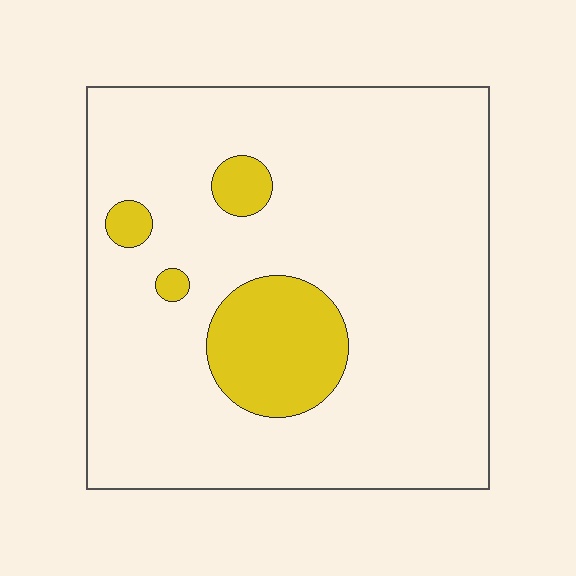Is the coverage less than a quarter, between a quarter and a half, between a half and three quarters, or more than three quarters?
Less than a quarter.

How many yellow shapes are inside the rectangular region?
4.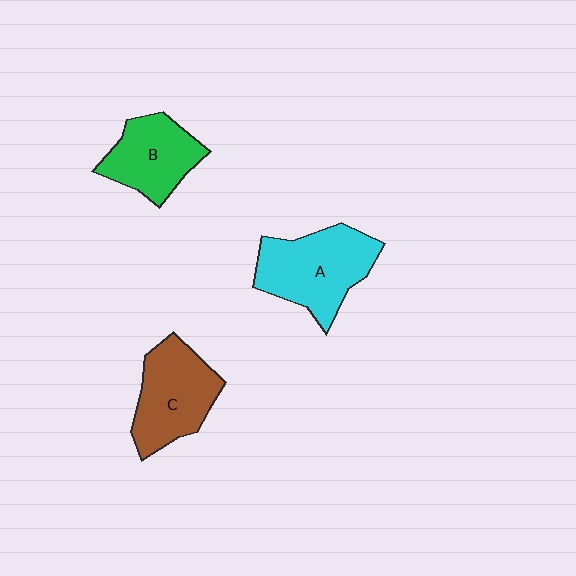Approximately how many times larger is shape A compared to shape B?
Approximately 1.3 times.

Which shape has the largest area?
Shape A (cyan).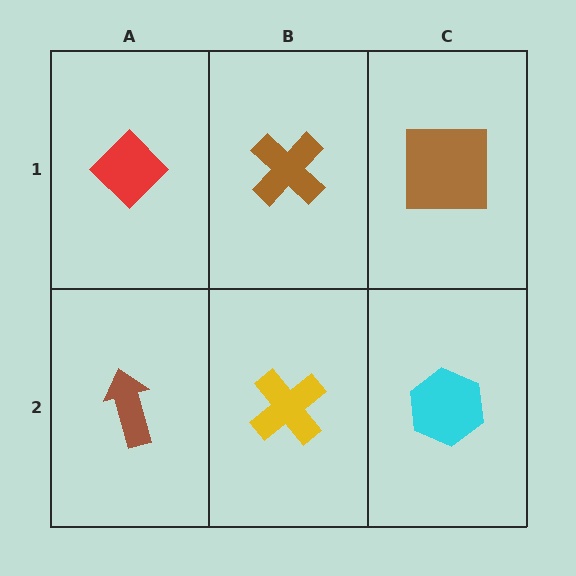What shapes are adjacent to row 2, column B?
A brown cross (row 1, column B), a brown arrow (row 2, column A), a cyan hexagon (row 2, column C).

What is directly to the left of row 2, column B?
A brown arrow.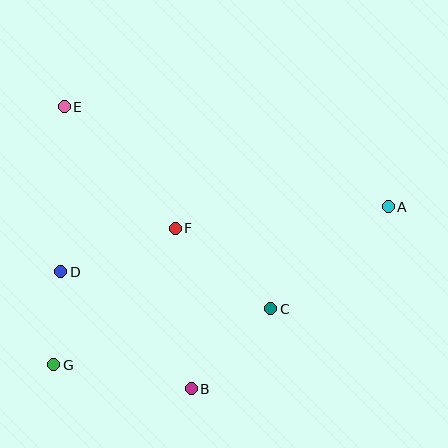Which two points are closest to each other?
Points D and G are closest to each other.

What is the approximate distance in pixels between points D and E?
The distance between D and E is approximately 165 pixels.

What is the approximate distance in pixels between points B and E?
The distance between B and E is approximately 309 pixels.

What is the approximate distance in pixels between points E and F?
The distance between E and F is approximately 165 pixels.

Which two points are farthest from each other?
Points A and G are farthest from each other.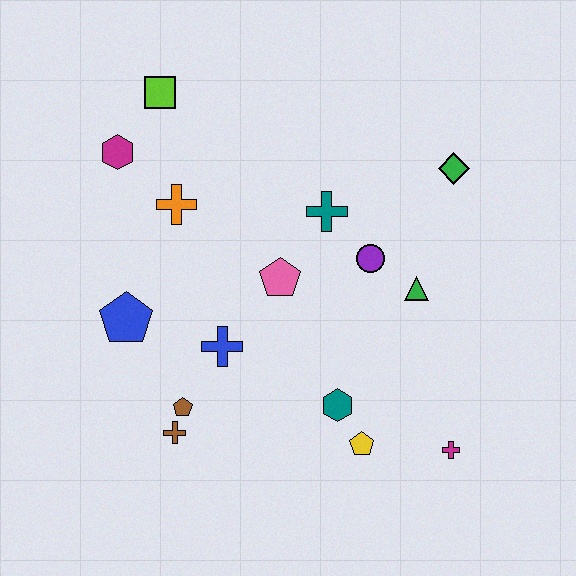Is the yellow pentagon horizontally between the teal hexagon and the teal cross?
No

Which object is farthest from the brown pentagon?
The green diamond is farthest from the brown pentagon.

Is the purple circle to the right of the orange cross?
Yes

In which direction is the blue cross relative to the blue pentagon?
The blue cross is to the right of the blue pentagon.